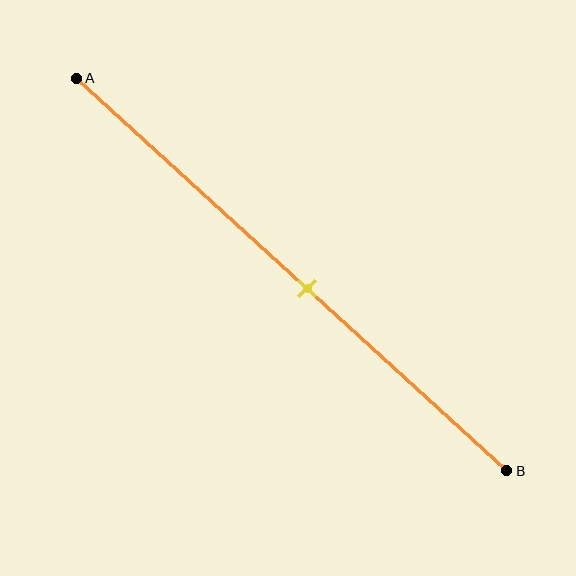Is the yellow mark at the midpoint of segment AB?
No, the mark is at about 55% from A, not at the 50% midpoint.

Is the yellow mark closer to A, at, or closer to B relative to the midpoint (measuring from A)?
The yellow mark is closer to point B than the midpoint of segment AB.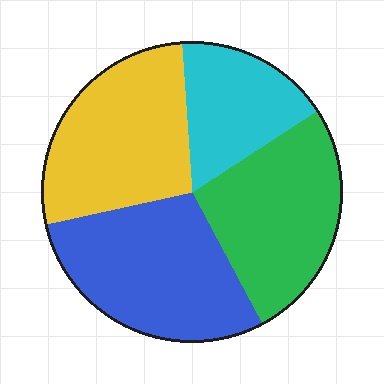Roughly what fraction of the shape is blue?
Blue covers 29% of the shape.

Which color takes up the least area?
Cyan, at roughly 15%.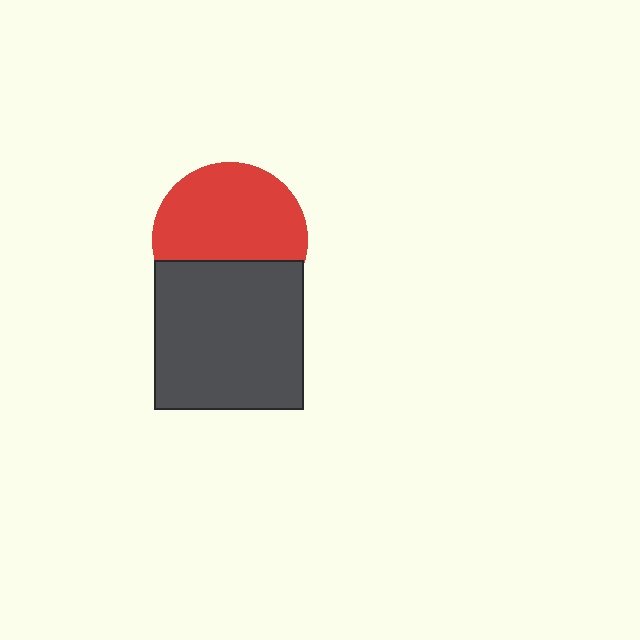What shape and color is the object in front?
The object in front is a dark gray square.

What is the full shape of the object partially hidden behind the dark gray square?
The partially hidden object is a red circle.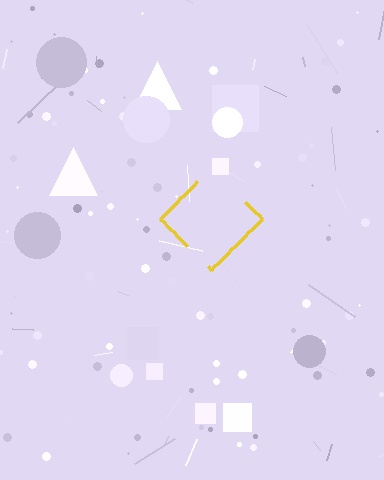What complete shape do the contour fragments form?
The contour fragments form a diamond.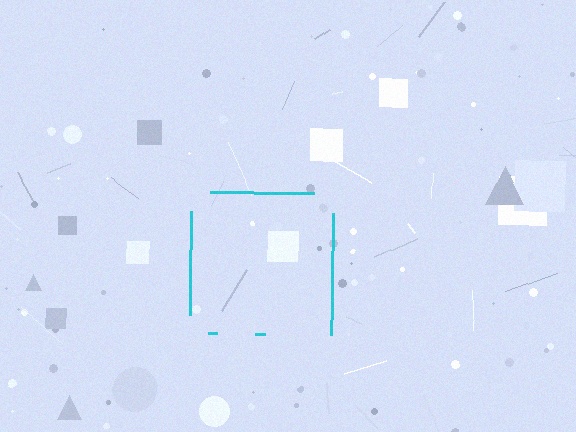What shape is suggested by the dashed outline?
The dashed outline suggests a square.